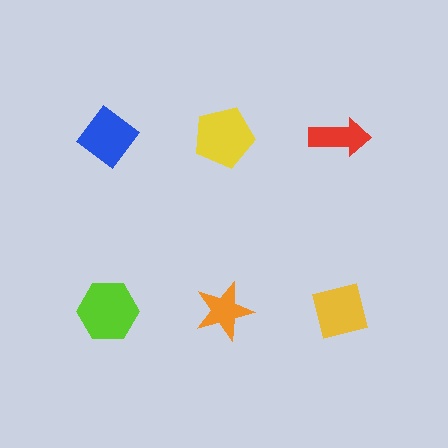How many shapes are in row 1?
3 shapes.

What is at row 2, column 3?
A yellow square.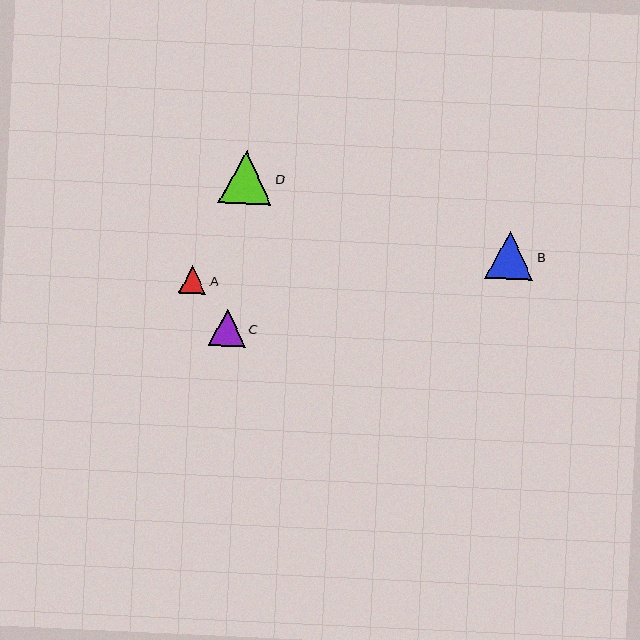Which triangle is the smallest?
Triangle A is the smallest with a size of approximately 27 pixels.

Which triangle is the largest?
Triangle D is the largest with a size of approximately 53 pixels.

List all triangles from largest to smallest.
From largest to smallest: D, B, C, A.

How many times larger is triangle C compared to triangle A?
Triangle C is approximately 1.4 times the size of triangle A.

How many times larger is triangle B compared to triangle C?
Triangle B is approximately 1.3 times the size of triangle C.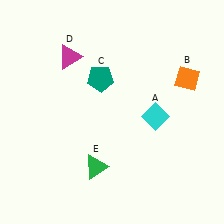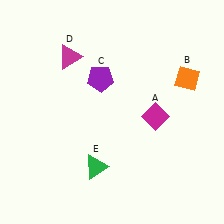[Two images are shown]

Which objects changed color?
A changed from cyan to magenta. C changed from teal to purple.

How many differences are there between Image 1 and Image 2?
There are 2 differences between the two images.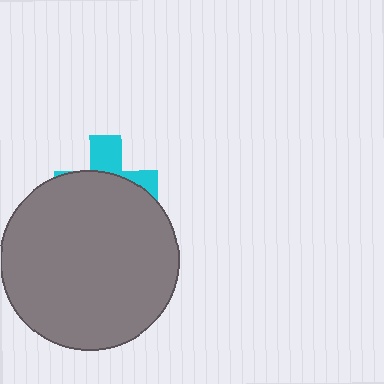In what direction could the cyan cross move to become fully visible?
The cyan cross could move up. That would shift it out from behind the gray circle entirely.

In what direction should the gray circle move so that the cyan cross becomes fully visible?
The gray circle should move down. That is the shortest direction to clear the overlap and leave the cyan cross fully visible.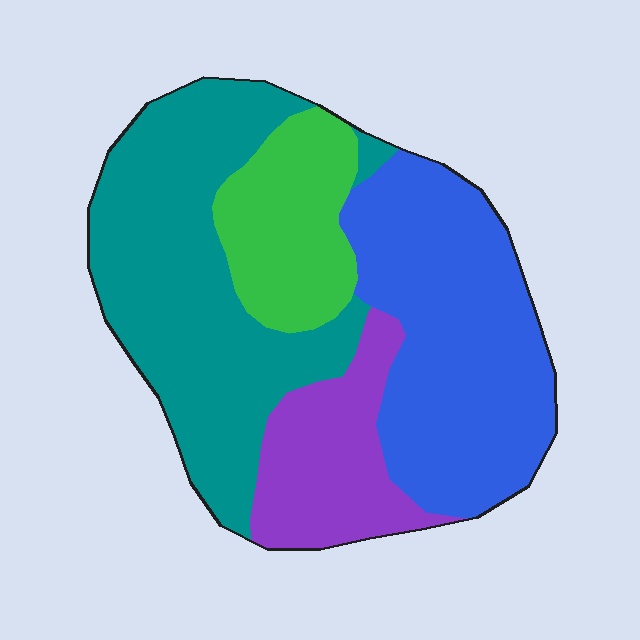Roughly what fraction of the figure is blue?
Blue takes up between a quarter and a half of the figure.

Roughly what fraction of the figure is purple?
Purple takes up about one sixth (1/6) of the figure.